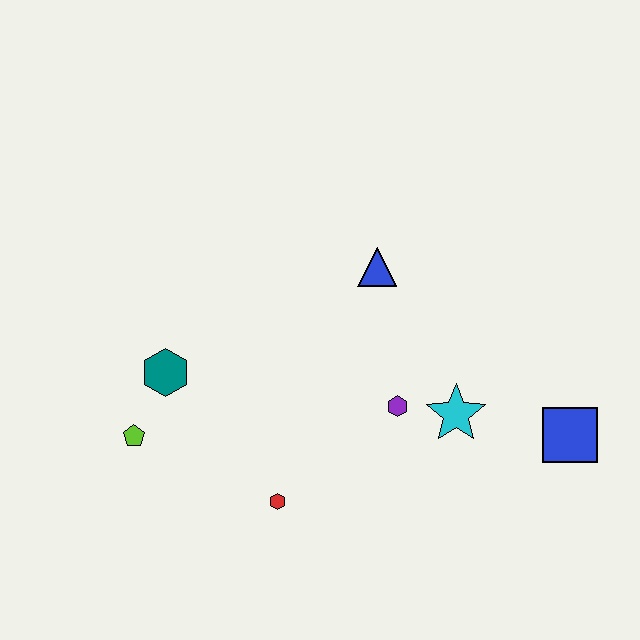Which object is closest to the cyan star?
The purple hexagon is closest to the cyan star.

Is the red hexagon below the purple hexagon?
Yes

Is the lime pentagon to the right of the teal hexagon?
No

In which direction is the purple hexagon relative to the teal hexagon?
The purple hexagon is to the right of the teal hexagon.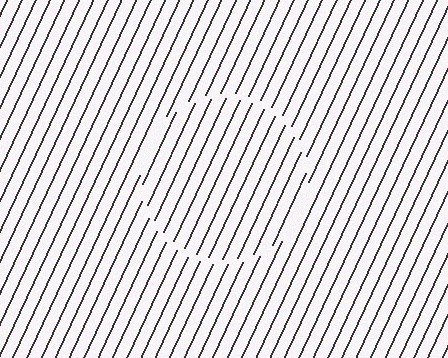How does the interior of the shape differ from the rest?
The interior of the shape contains the same grating, shifted by half a period — the contour is defined by the phase discontinuity where line-ends from the inner and outer gratings abut.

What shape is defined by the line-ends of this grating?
An illusory circle. The interior of the shape contains the same grating, shifted by half a period — the contour is defined by the phase discontinuity where line-ends from the inner and outer gratings abut.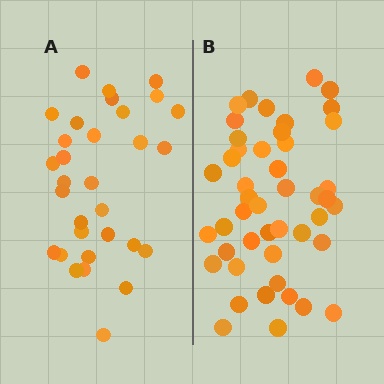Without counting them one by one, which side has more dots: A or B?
Region B (the right region) has more dots.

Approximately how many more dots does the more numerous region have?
Region B has approximately 15 more dots than region A.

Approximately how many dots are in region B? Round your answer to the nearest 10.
About 50 dots. (The exact count is 46, which rounds to 50.)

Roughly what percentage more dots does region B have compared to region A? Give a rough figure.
About 50% more.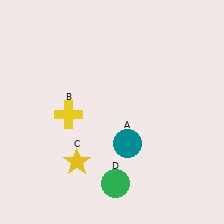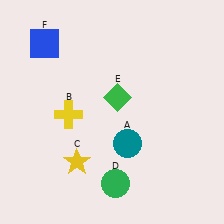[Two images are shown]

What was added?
A green diamond (E), a blue square (F) were added in Image 2.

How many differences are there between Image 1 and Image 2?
There are 2 differences between the two images.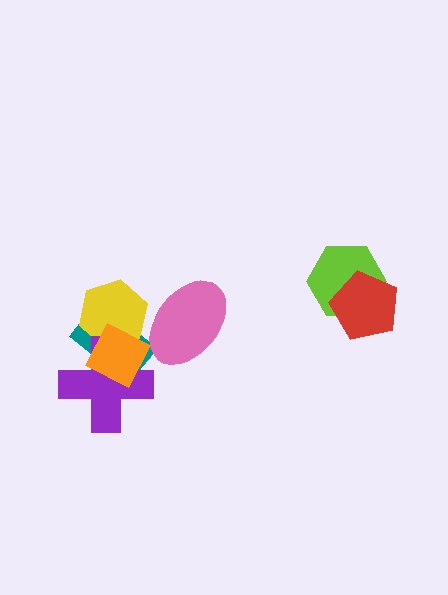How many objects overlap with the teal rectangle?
3 objects overlap with the teal rectangle.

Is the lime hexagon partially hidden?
Yes, it is partially covered by another shape.